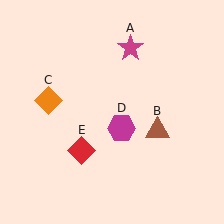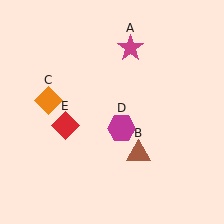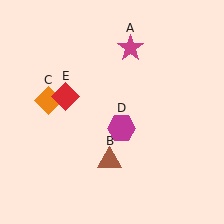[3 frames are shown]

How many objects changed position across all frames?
2 objects changed position: brown triangle (object B), red diamond (object E).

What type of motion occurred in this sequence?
The brown triangle (object B), red diamond (object E) rotated clockwise around the center of the scene.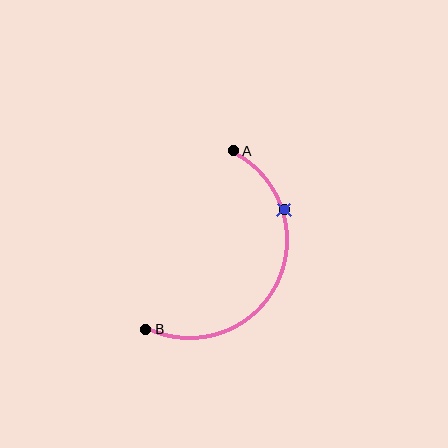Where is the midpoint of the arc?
The arc midpoint is the point on the curve farthest from the straight line joining A and B. It sits to the right of that line.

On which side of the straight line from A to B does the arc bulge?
The arc bulges to the right of the straight line connecting A and B.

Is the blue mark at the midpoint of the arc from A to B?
No. The blue mark lies on the arc but is closer to endpoint A. The arc midpoint would be at the point on the curve equidistant along the arc from both A and B.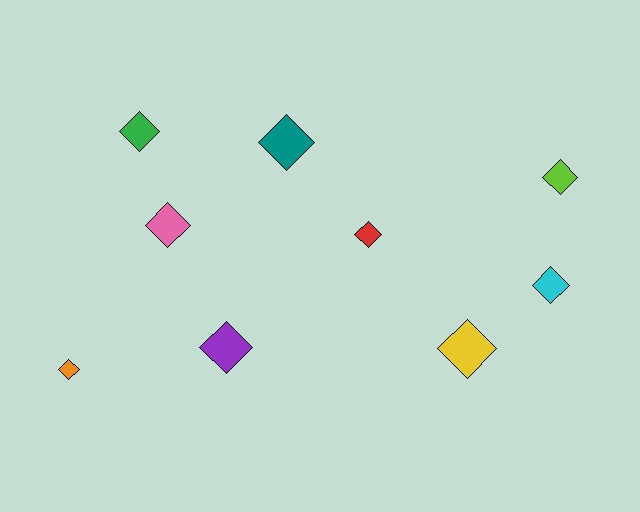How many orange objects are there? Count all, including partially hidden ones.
There is 1 orange object.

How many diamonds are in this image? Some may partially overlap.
There are 9 diamonds.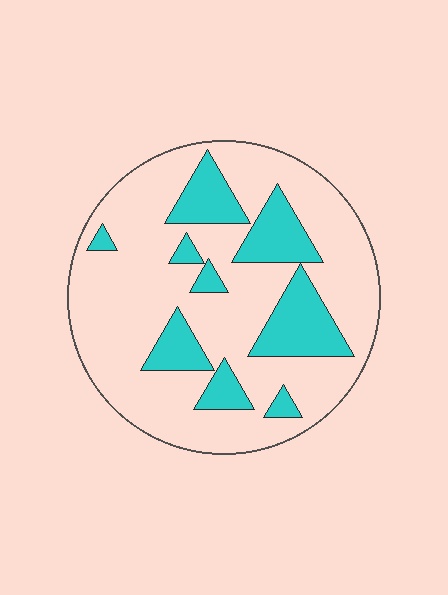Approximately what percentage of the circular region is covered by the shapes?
Approximately 25%.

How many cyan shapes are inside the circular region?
9.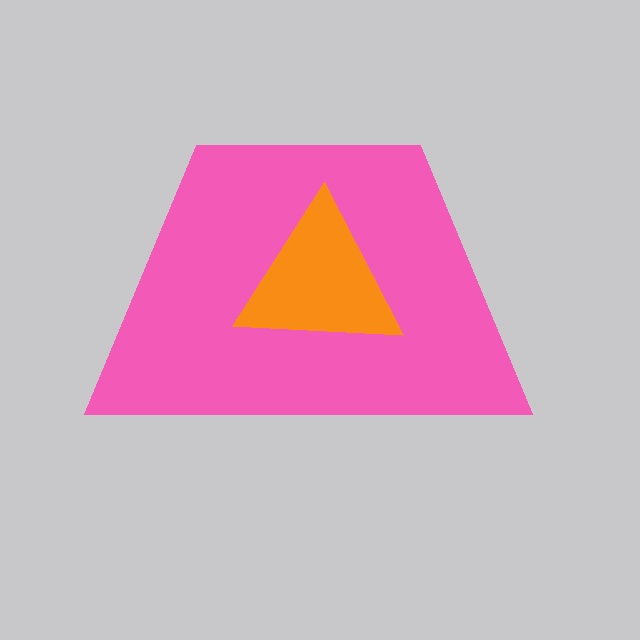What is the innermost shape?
The orange triangle.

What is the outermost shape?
The pink trapezoid.